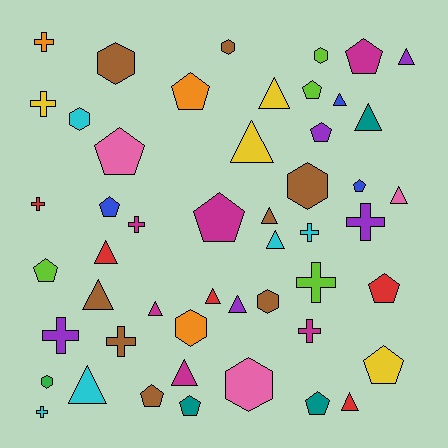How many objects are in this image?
There are 50 objects.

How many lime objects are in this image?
There are 4 lime objects.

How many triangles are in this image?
There are 16 triangles.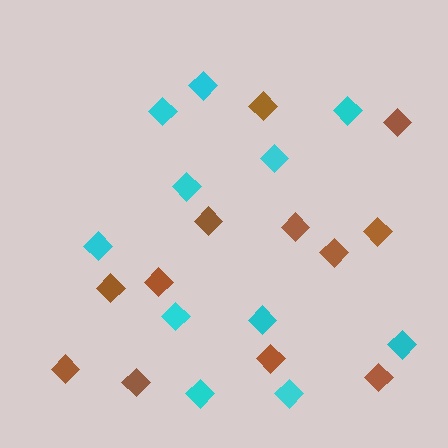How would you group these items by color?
There are 2 groups: one group of cyan diamonds (11) and one group of brown diamonds (12).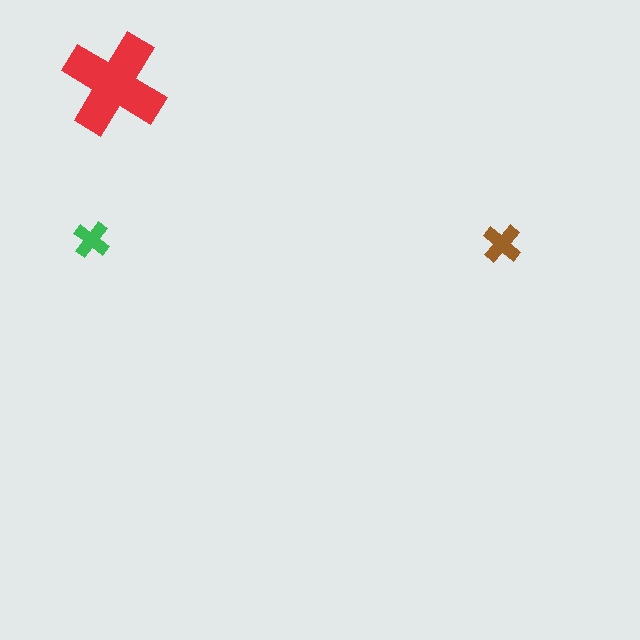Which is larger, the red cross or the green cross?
The red one.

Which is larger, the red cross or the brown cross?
The red one.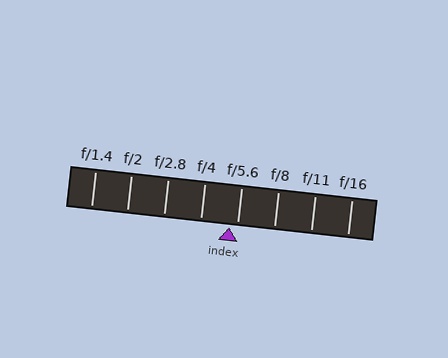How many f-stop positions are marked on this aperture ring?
There are 8 f-stop positions marked.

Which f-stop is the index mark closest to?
The index mark is closest to f/5.6.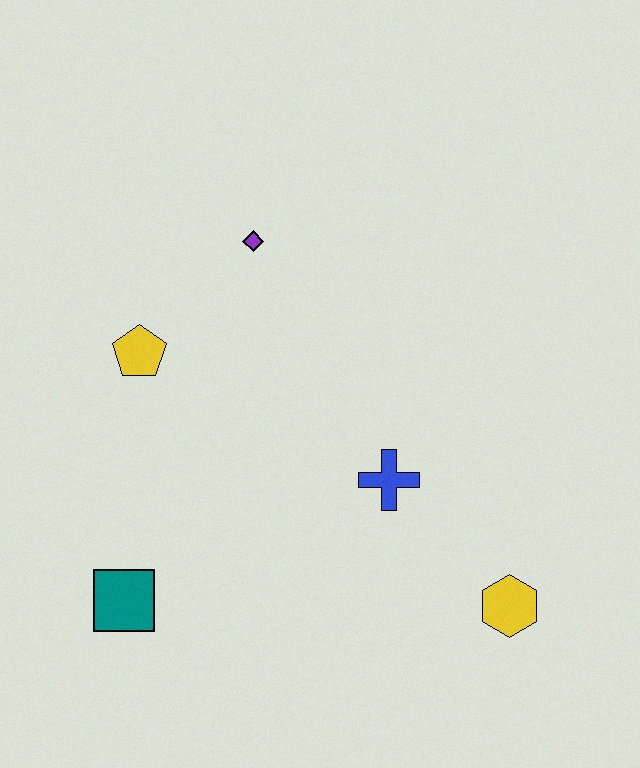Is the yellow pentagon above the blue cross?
Yes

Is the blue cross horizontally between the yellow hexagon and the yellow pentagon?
Yes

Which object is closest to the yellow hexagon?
The blue cross is closest to the yellow hexagon.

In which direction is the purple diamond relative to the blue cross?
The purple diamond is above the blue cross.